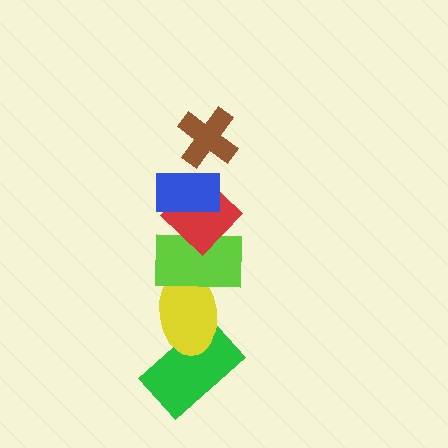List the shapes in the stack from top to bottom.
From top to bottom: the brown cross, the blue rectangle, the red diamond, the lime rectangle, the yellow ellipse, the green rectangle.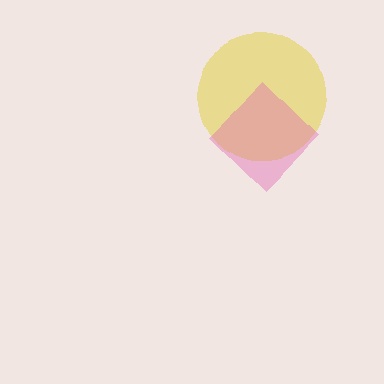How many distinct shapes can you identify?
There are 2 distinct shapes: a yellow circle, a pink diamond.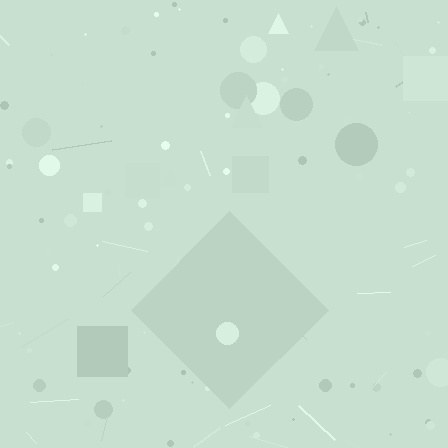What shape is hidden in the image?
A diamond is hidden in the image.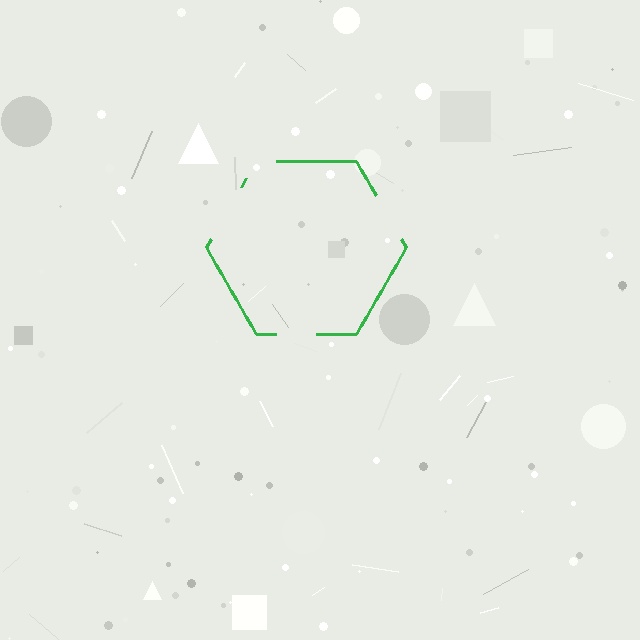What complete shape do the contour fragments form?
The contour fragments form a hexagon.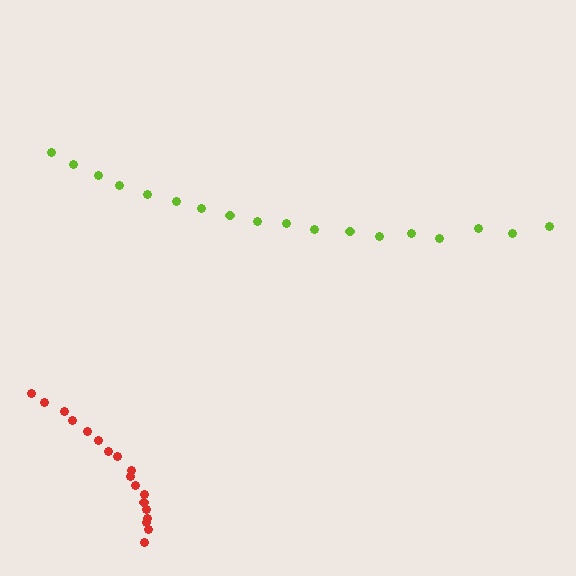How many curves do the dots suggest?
There are 2 distinct paths.